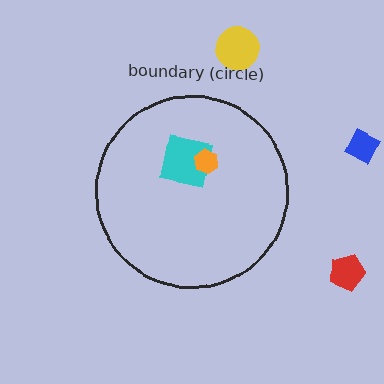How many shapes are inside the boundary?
2 inside, 3 outside.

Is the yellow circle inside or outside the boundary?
Outside.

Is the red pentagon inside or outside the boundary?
Outside.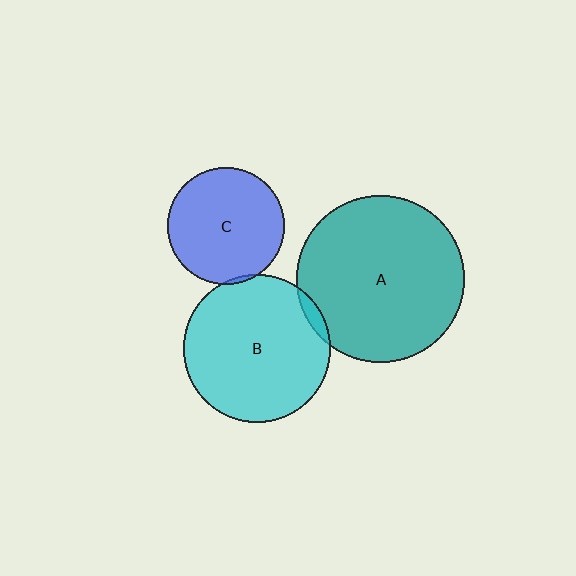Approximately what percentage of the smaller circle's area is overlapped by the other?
Approximately 5%.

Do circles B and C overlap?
Yes.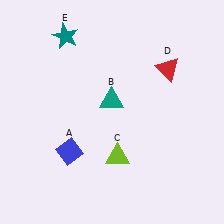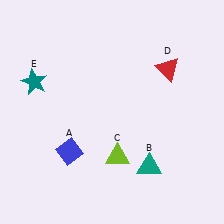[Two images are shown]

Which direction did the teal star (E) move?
The teal star (E) moved down.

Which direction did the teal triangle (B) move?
The teal triangle (B) moved down.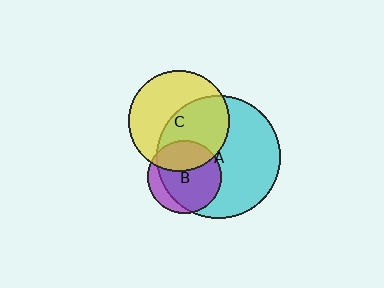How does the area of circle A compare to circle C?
Approximately 1.5 times.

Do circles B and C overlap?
Yes.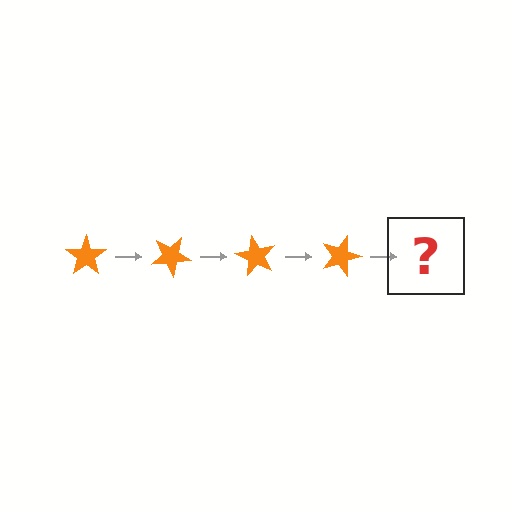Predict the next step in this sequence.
The next step is an orange star rotated 120 degrees.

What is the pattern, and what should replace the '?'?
The pattern is that the star rotates 30 degrees each step. The '?' should be an orange star rotated 120 degrees.